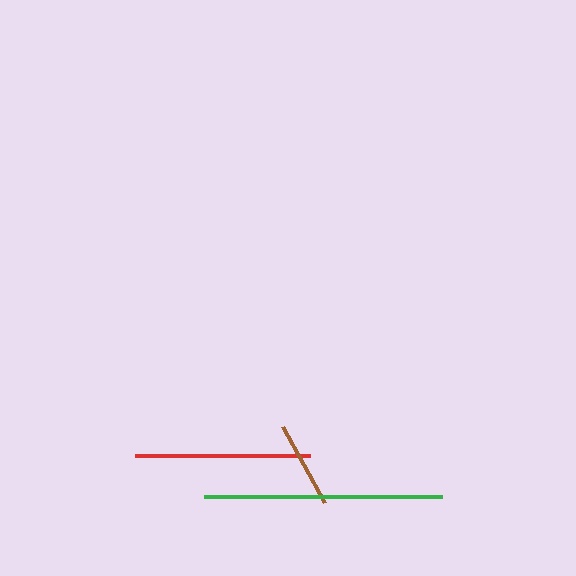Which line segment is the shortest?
The brown line is the shortest at approximately 87 pixels.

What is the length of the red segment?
The red segment is approximately 175 pixels long.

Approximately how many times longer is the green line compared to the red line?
The green line is approximately 1.4 times the length of the red line.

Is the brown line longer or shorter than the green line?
The green line is longer than the brown line.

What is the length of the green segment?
The green segment is approximately 238 pixels long.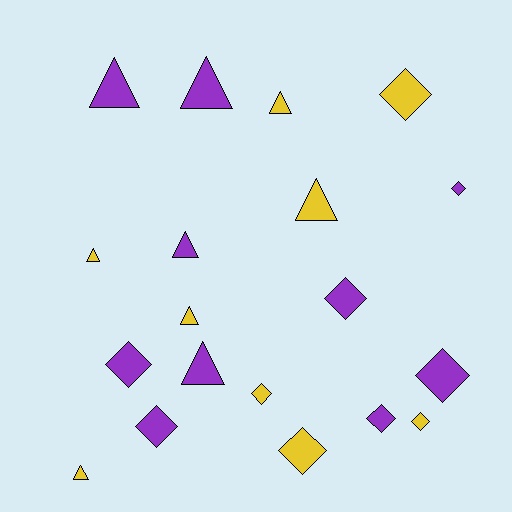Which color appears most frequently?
Purple, with 10 objects.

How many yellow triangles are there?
There are 5 yellow triangles.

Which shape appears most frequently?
Diamond, with 10 objects.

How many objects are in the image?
There are 19 objects.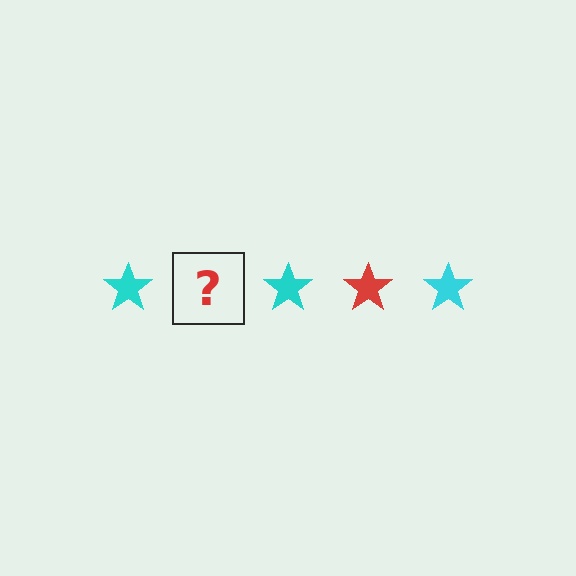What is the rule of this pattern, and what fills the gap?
The rule is that the pattern cycles through cyan, red stars. The gap should be filled with a red star.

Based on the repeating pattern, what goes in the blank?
The blank should be a red star.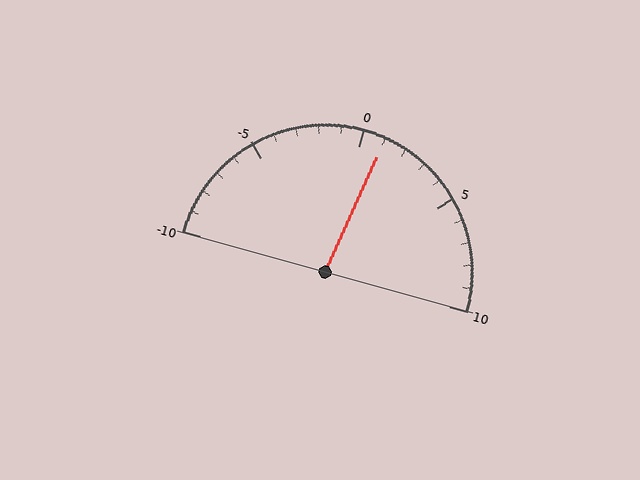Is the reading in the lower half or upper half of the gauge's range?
The reading is in the upper half of the range (-10 to 10).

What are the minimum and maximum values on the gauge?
The gauge ranges from -10 to 10.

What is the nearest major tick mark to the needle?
The nearest major tick mark is 0.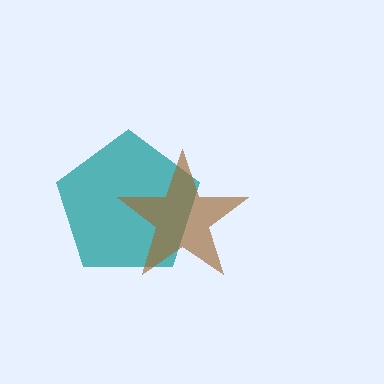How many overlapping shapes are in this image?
There are 2 overlapping shapes in the image.